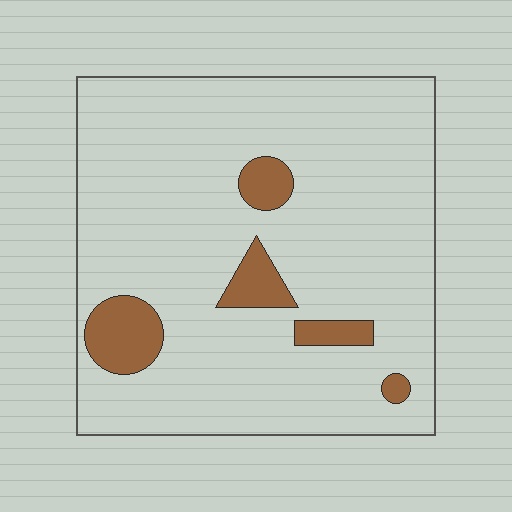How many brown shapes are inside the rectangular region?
5.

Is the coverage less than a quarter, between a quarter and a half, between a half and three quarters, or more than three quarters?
Less than a quarter.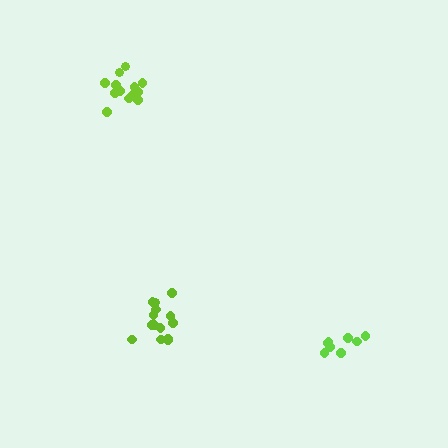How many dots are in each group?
Group 1: 13 dots, Group 2: 14 dots, Group 3: 8 dots (35 total).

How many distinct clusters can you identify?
There are 3 distinct clusters.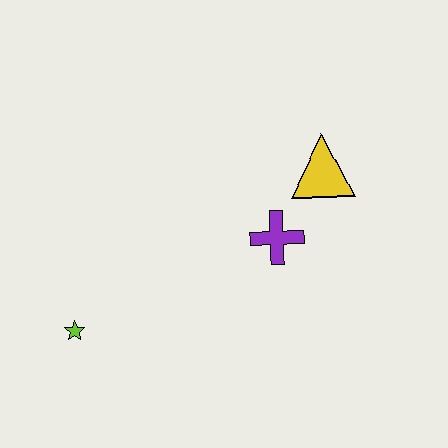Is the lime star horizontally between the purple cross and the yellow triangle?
No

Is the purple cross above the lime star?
Yes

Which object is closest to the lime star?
The purple cross is closest to the lime star.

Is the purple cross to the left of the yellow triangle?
Yes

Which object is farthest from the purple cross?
The lime star is farthest from the purple cross.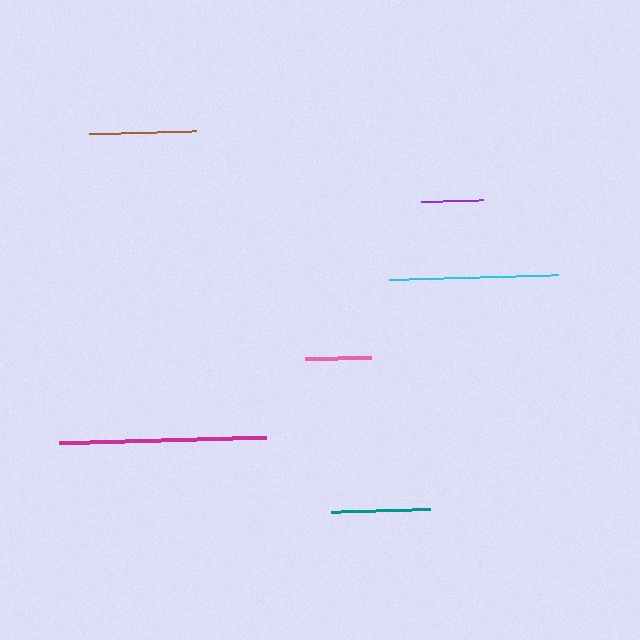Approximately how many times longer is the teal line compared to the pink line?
The teal line is approximately 1.5 times the length of the pink line.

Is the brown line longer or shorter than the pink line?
The brown line is longer than the pink line.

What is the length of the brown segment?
The brown segment is approximately 107 pixels long.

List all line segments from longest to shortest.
From longest to shortest: magenta, cyan, brown, teal, pink, purple.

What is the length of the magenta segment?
The magenta segment is approximately 207 pixels long.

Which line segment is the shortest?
The purple line is the shortest at approximately 62 pixels.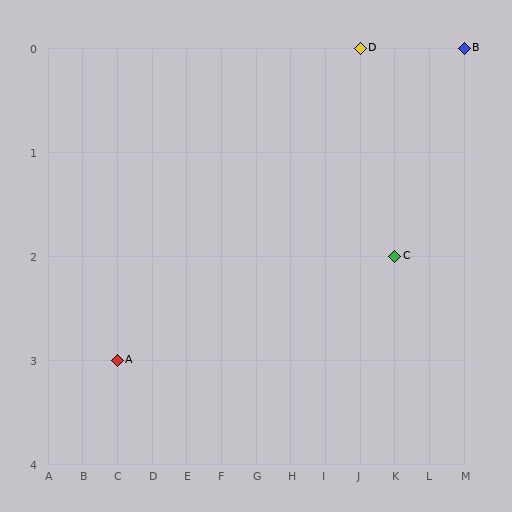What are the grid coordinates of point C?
Point C is at grid coordinates (K, 2).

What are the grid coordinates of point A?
Point A is at grid coordinates (C, 3).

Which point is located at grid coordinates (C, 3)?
Point A is at (C, 3).